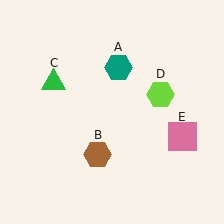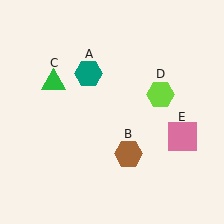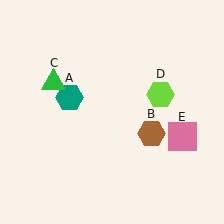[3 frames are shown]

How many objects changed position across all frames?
2 objects changed position: teal hexagon (object A), brown hexagon (object B).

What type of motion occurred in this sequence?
The teal hexagon (object A), brown hexagon (object B) rotated counterclockwise around the center of the scene.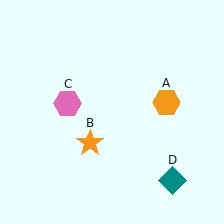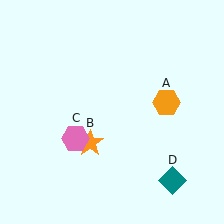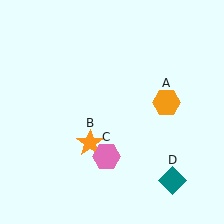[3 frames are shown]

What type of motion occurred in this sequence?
The pink hexagon (object C) rotated counterclockwise around the center of the scene.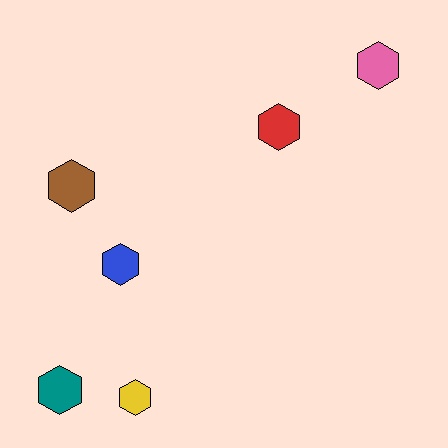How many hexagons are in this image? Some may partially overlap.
There are 6 hexagons.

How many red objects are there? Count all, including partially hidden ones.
There is 1 red object.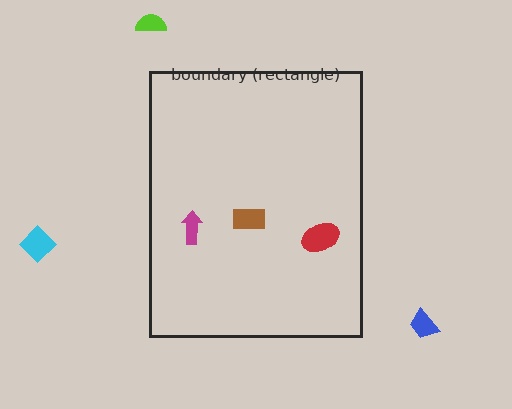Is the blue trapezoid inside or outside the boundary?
Outside.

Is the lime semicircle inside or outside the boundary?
Outside.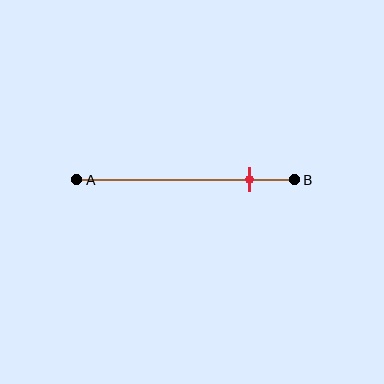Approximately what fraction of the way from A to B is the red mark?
The red mark is approximately 80% of the way from A to B.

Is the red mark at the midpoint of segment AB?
No, the mark is at about 80% from A, not at the 50% midpoint.